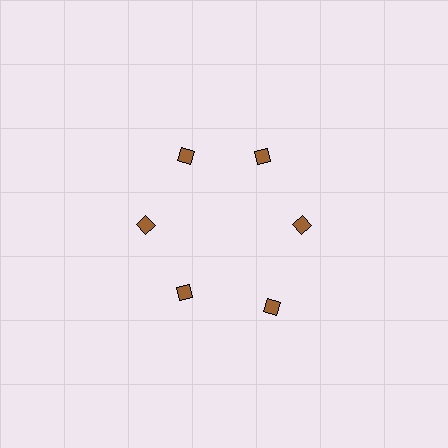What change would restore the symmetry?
The symmetry would be restored by moving it inward, back onto the ring so that all 6 diamonds sit at equal angles and equal distance from the center.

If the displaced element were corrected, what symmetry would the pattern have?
It would have 6-fold rotational symmetry — the pattern would map onto itself every 60 degrees.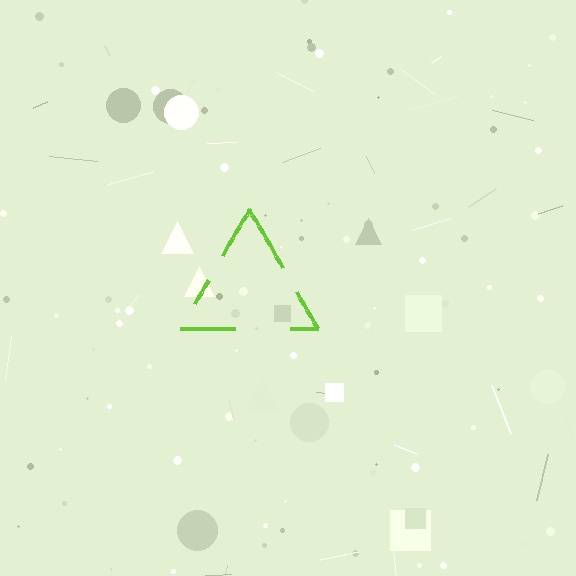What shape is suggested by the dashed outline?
The dashed outline suggests a triangle.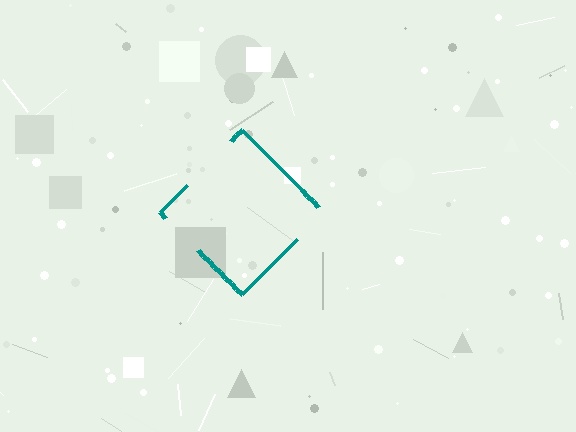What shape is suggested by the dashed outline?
The dashed outline suggests a diamond.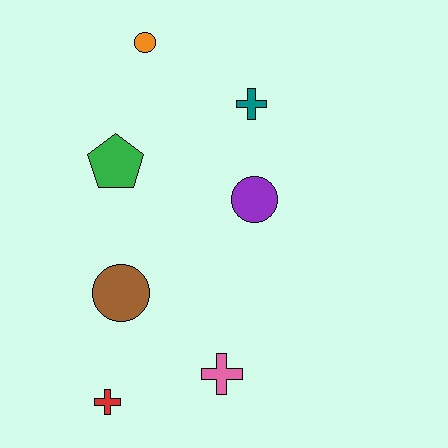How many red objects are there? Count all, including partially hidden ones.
There is 1 red object.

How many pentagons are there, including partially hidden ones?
There is 1 pentagon.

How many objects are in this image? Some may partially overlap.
There are 7 objects.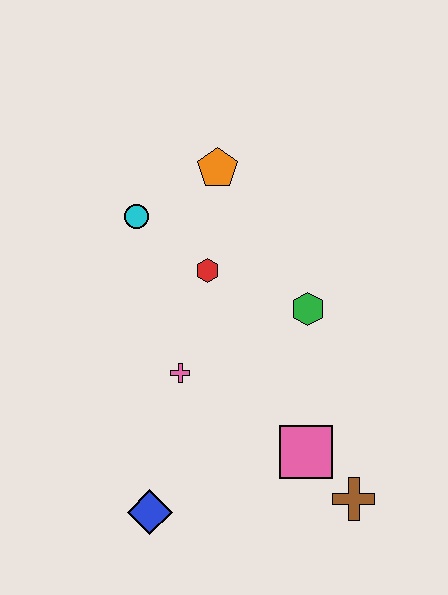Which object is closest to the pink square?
The brown cross is closest to the pink square.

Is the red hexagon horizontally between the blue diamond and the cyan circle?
No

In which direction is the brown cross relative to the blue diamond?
The brown cross is to the right of the blue diamond.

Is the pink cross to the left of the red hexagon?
Yes